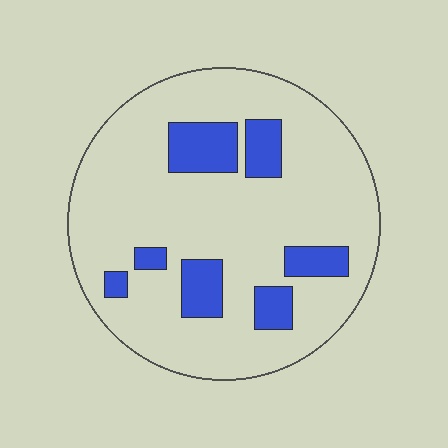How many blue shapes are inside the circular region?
7.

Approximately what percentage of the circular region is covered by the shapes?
Approximately 15%.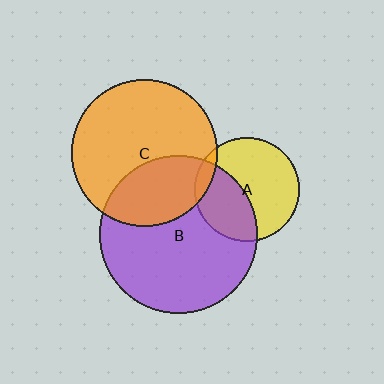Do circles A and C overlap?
Yes.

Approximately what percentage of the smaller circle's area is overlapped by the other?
Approximately 10%.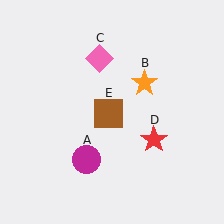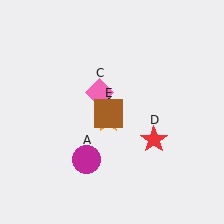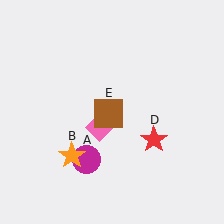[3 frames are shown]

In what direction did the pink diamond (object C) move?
The pink diamond (object C) moved down.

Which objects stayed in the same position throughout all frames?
Magenta circle (object A) and red star (object D) and brown square (object E) remained stationary.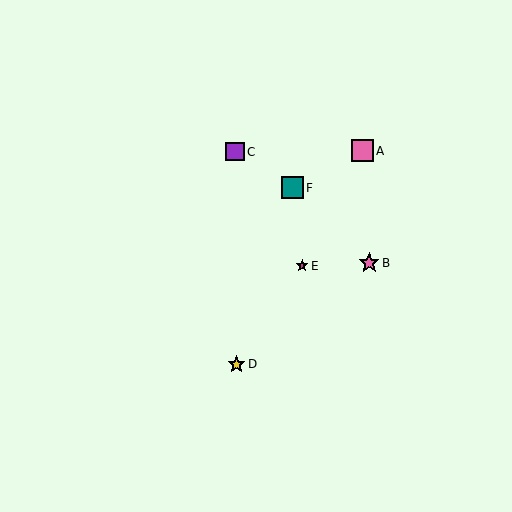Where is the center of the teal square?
The center of the teal square is at (292, 188).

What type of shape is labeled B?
Shape B is a pink star.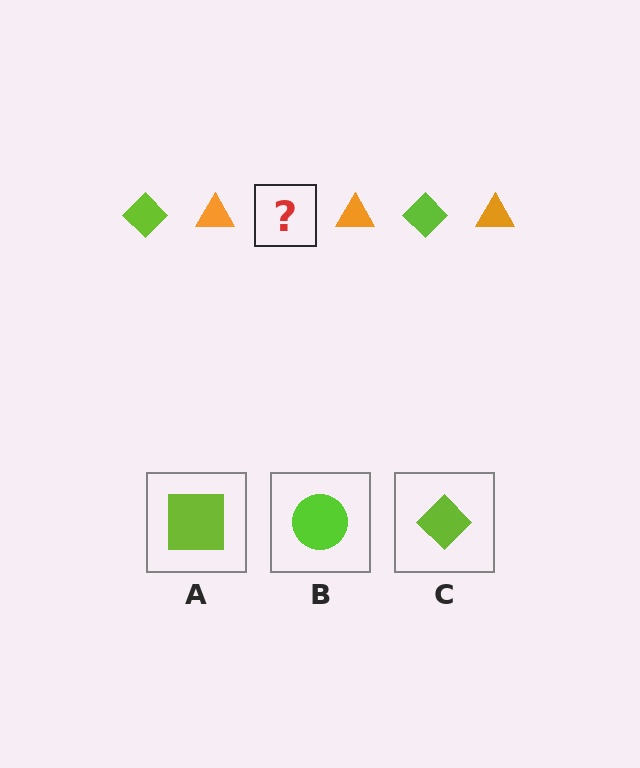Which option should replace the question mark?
Option C.